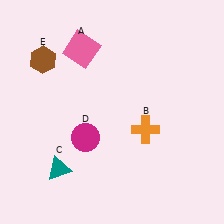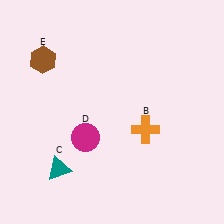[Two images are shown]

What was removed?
The pink square (A) was removed in Image 2.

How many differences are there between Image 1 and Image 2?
There is 1 difference between the two images.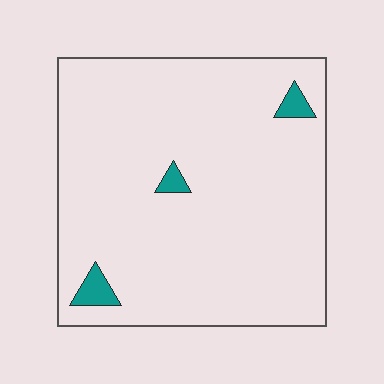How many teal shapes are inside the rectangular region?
3.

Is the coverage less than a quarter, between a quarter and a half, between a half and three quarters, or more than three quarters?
Less than a quarter.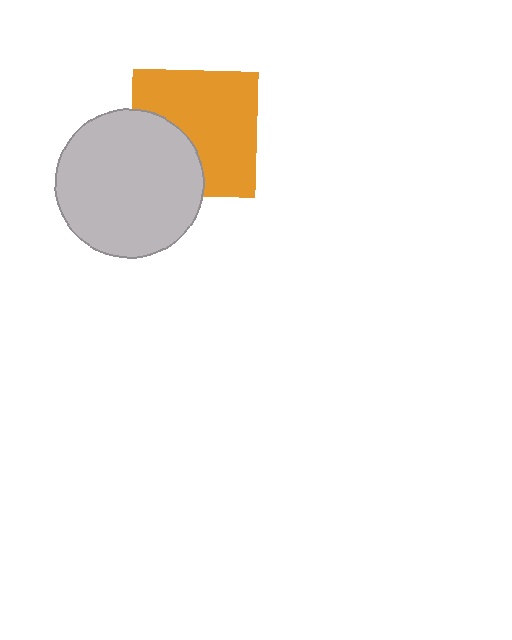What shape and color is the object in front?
The object in front is a light gray circle.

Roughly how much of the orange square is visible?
Most of it is visible (roughly 67%).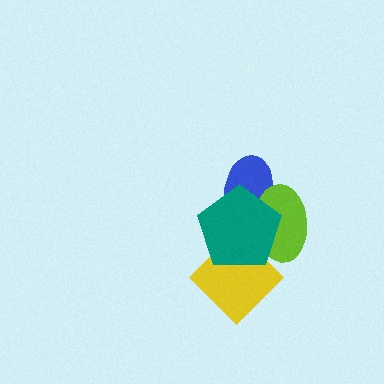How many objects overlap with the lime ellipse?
3 objects overlap with the lime ellipse.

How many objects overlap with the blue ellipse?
2 objects overlap with the blue ellipse.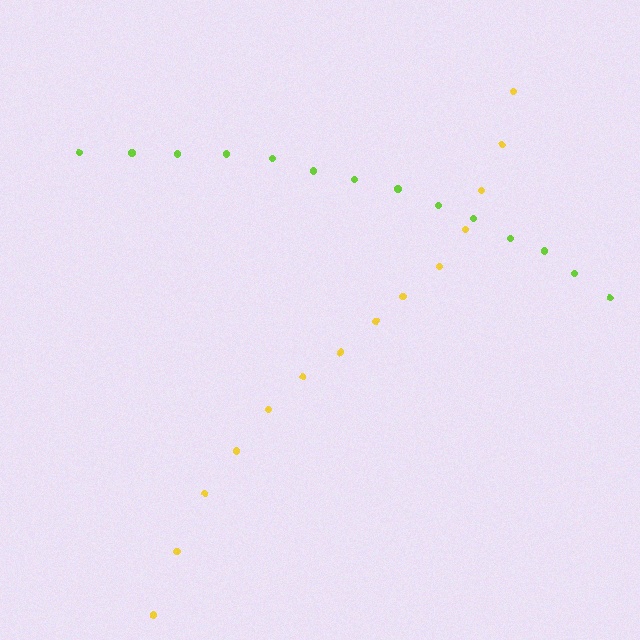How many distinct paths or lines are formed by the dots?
There are 2 distinct paths.